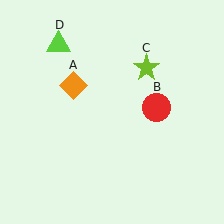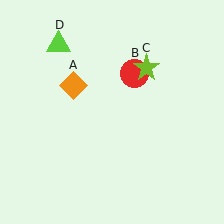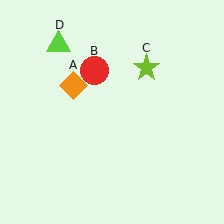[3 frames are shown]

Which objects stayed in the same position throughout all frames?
Orange diamond (object A) and lime star (object C) and lime triangle (object D) remained stationary.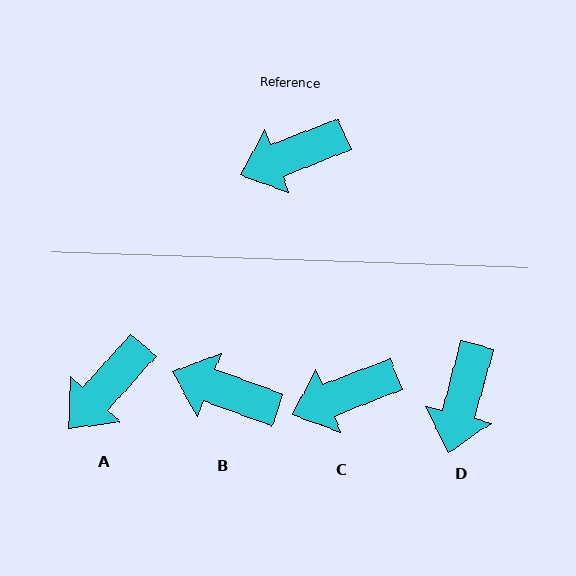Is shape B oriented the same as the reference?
No, it is off by about 42 degrees.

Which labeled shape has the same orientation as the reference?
C.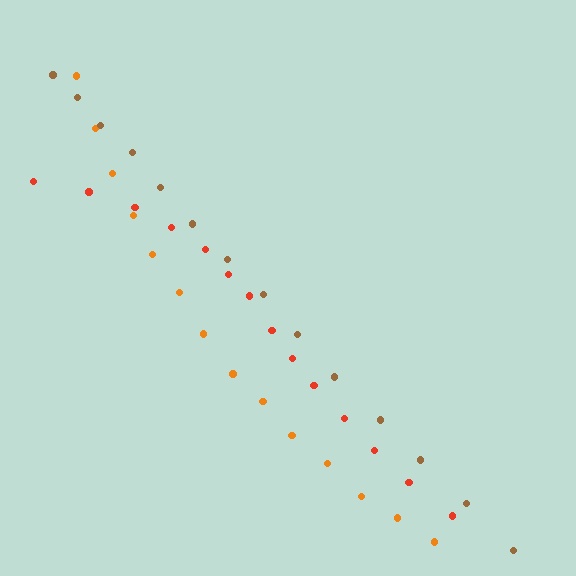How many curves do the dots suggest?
There are 3 distinct paths.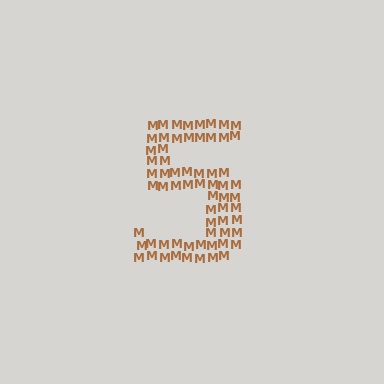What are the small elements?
The small elements are letter M's.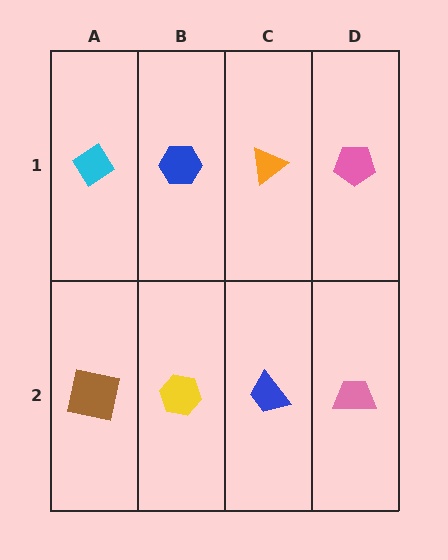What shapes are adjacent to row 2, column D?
A pink pentagon (row 1, column D), a blue trapezoid (row 2, column C).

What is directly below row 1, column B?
A yellow hexagon.